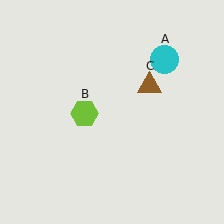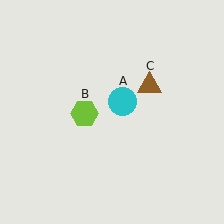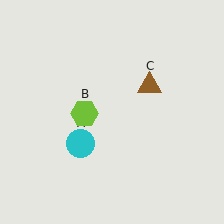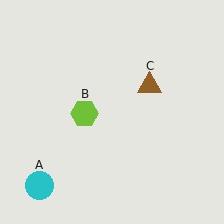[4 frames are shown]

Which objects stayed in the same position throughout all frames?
Lime hexagon (object B) and brown triangle (object C) remained stationary.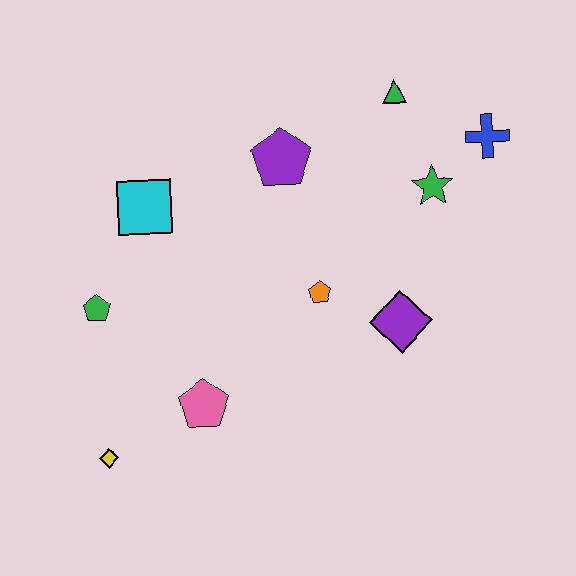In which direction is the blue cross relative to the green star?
The blue cross is to the right of the green star.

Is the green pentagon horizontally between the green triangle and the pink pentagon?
No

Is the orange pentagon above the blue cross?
No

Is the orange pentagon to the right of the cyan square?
Yes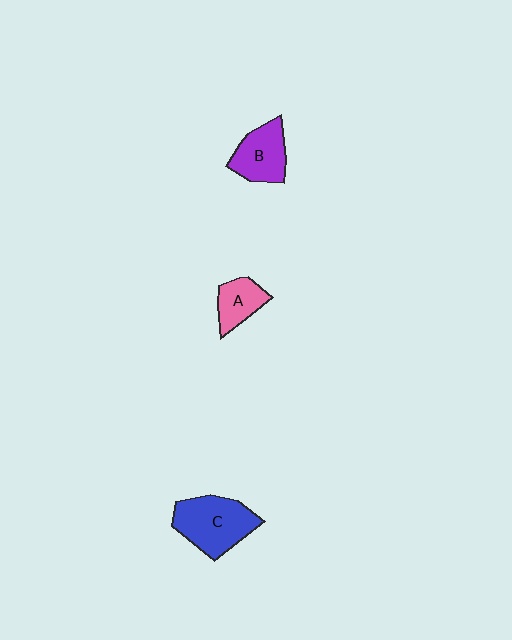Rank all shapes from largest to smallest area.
From largest to smallest: C (blue), B (purple), A (pink).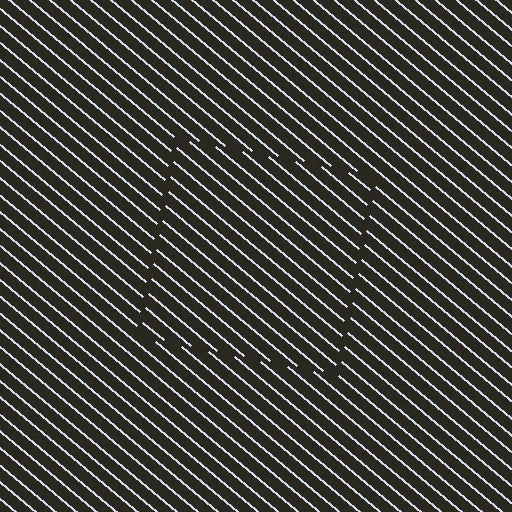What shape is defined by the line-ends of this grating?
An illusory square. The interior of the shape contains the same grating, shifted by half a period — the contour is defined by the phase discontinuity where line-ends from the inner and outer gratings abut.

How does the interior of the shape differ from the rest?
The interior of the shape contains the same grating, shifted by half a period — the contour is defined by the phase discontinuity where line-ends from the inner and outer gratings abut.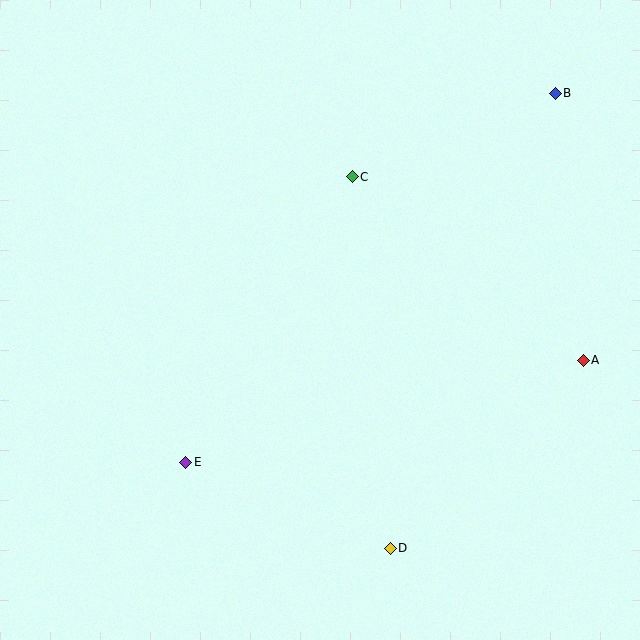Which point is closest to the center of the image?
Point C at (352, 177) is closest to the center.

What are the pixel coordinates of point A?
Point A is at (583, 360).